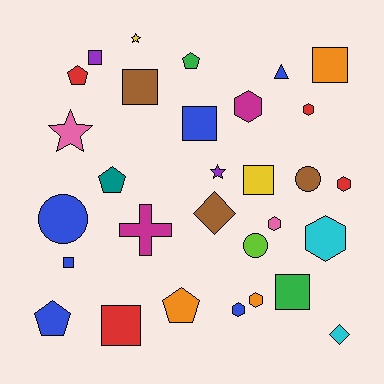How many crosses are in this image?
There is 1 cross.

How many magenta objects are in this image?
There are 2 magenta objects.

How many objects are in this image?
There are 30 objects.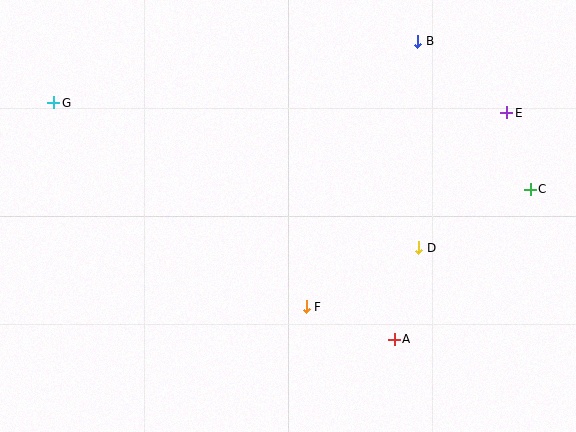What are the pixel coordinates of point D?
Point D is at (419, 248).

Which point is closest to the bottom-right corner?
Point A is closest to the bottom-right corner.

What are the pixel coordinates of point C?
Point C is at (530, 189).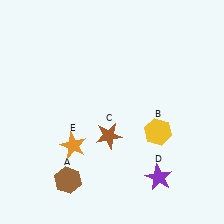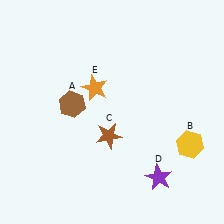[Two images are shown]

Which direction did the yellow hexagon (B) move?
The yellow hexagon (B) moved right.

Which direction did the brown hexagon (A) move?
The brown hexagon (A) moved up.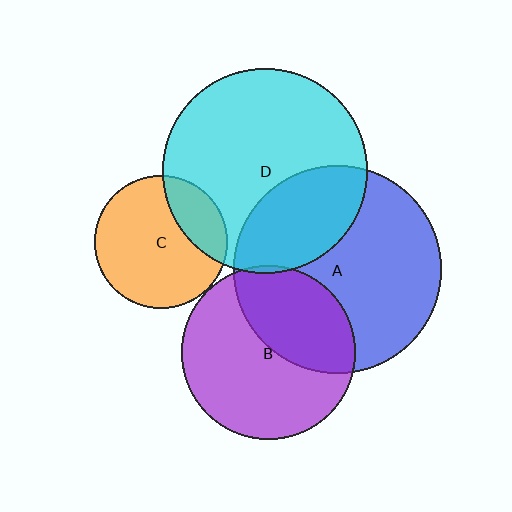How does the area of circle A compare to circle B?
Approximately 1.4 times.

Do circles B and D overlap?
Yes.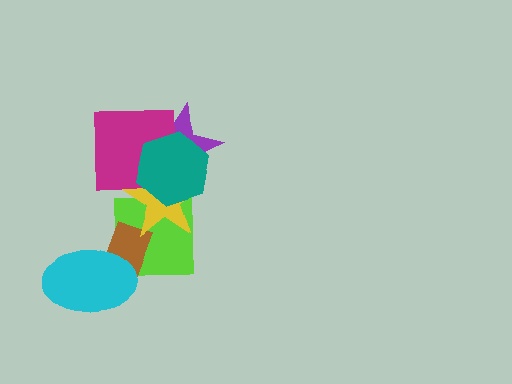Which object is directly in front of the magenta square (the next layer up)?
The yellow star is directly in front of the magenta square.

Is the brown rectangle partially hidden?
Yes, it is partially covered by another shape.